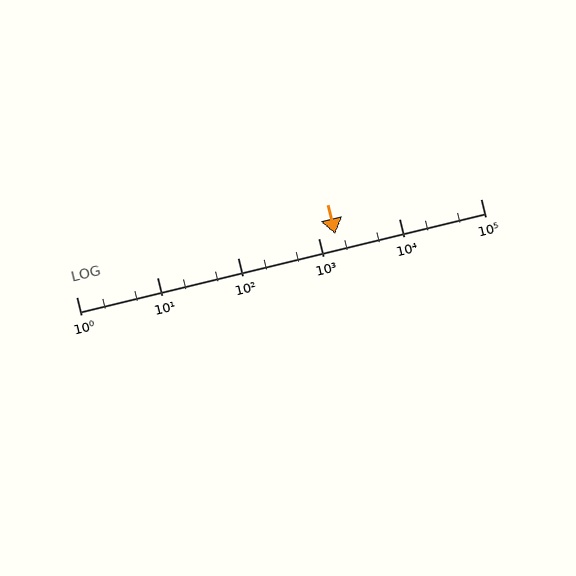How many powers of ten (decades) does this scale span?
The scale spans 5 decades, from 1 to 100000.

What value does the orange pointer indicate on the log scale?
The pointer indicates approximately 1600.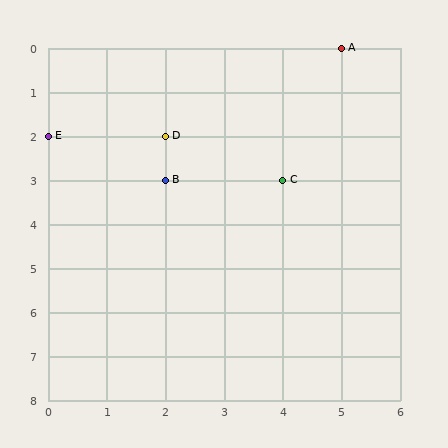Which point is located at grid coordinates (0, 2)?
Point E is at (0, 2).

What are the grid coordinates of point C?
Point C is at grid coordinates (4, 3).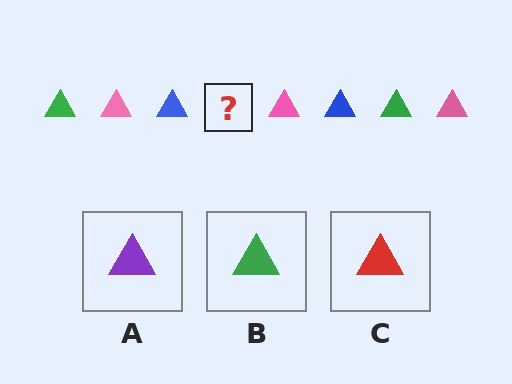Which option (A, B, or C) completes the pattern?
B.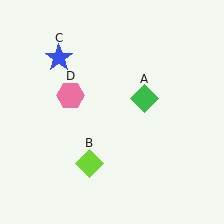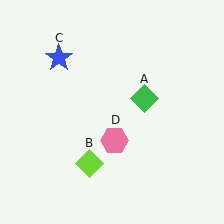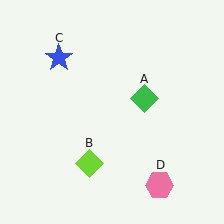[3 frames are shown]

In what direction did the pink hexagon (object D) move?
The pink hexagon (object D) moved down and to the right.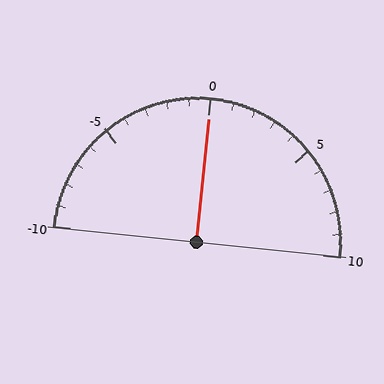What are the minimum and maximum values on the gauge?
The gauge ranges from -10 to 10.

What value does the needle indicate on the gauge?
The needle indicates approximately 0.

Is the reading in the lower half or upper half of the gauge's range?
The reading is in the upper half of the range (-10 to 10).